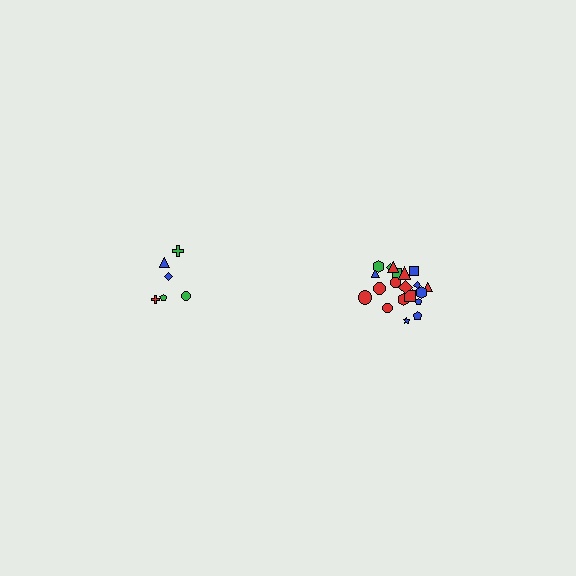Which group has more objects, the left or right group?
The right group.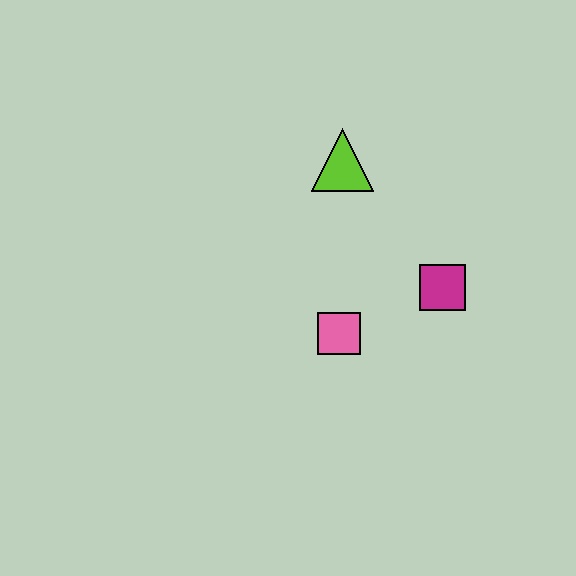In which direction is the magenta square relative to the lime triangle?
The magenta square is below the lime triangle.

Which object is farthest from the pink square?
The lime triangle is farthest from the pink square.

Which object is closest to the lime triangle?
The magenta square is closest to the lime triangle.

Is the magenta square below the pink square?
No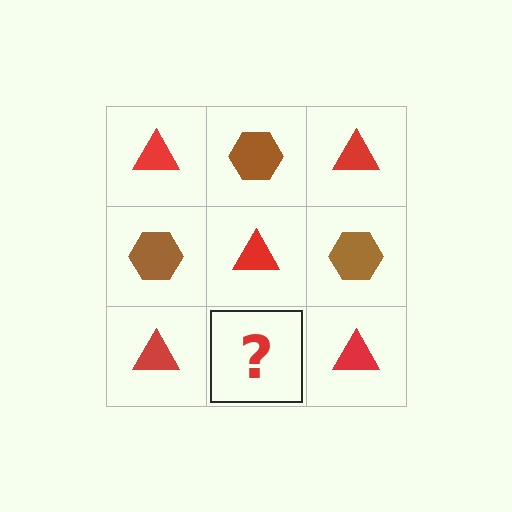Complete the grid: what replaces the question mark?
The question mark should be replaced with a brown hexagon.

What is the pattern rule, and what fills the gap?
The rule is that it alternates red triangle and brown hexagon in a checkerboard pattern. The gap should be filled with a brown hexagon.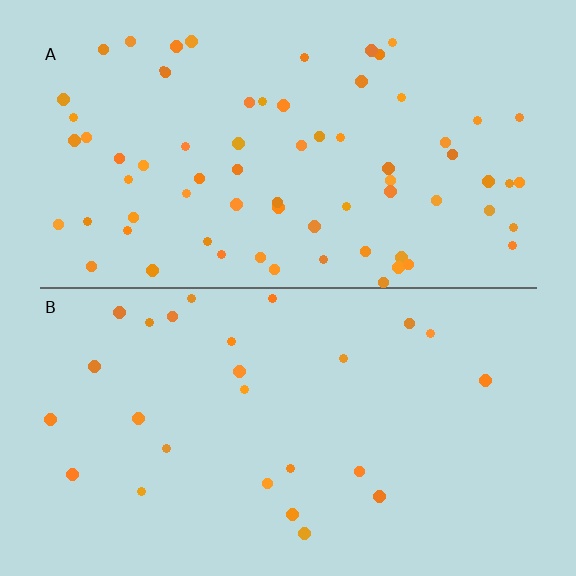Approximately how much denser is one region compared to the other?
Approximately 2.7× — region A over region B.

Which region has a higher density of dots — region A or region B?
A (the top).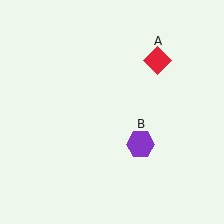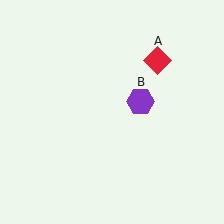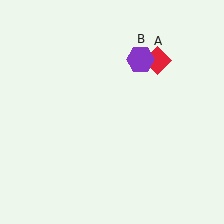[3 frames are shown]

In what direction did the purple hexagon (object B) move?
The purple hexagon (object B) moved up.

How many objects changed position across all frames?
1 object changed position: purple hexagon (object B).